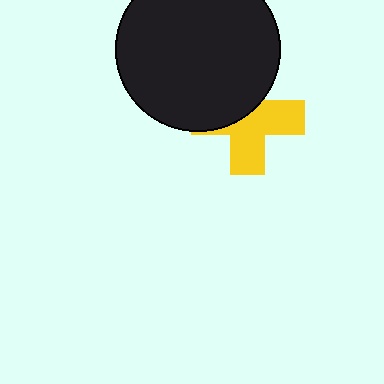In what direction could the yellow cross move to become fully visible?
The yellow cross could move down. That would shift it out from behind the black circle entirely.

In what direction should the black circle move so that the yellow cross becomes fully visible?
The black circle should move up. That is the shortest direction to clear the overlap and leave the yellow cross fully visible.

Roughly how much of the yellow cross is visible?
About half of it is visible (roughly 55%).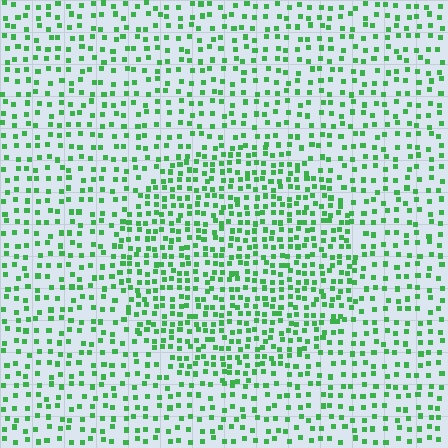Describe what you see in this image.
The image contains small green elements arranged at two different densities. A circle-shaped region is visible where the elements are more densely packed than the surrounding area.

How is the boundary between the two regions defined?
The boundary is defined by a change in element density (approximately 1.7x ratio). All elements are the same color, size, and shape.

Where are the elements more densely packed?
The elements are more densely packed inside the circle boundary.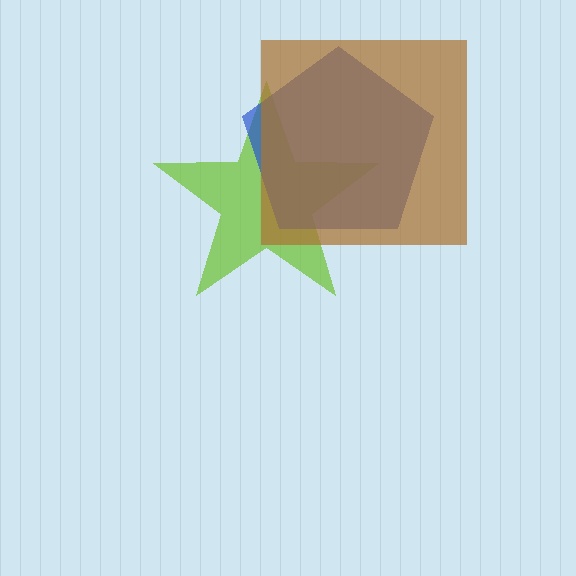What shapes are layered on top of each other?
The layered shapes are: a lime star, a blue pentagon, a brown square.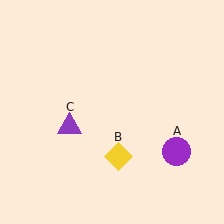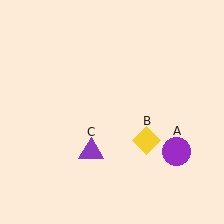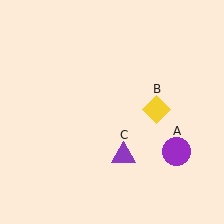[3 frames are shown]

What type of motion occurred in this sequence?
The yellow diamond (object B), purple triangle (object C) rotated counterclockwise around the center of the scene.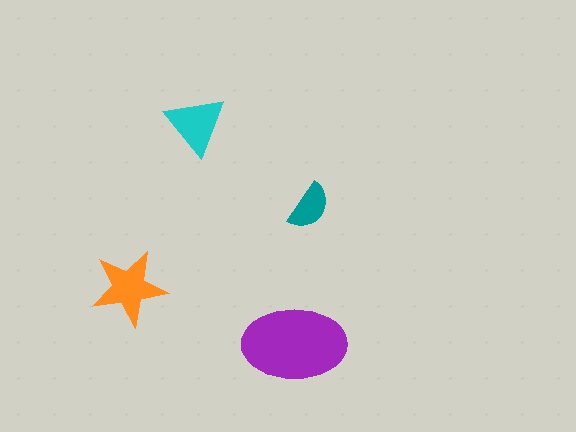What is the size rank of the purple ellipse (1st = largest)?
1st.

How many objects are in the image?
There are 4 objects in the image.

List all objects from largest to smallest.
The purple ellipse, the orange star, the cyan triangle, the teal semicircle.